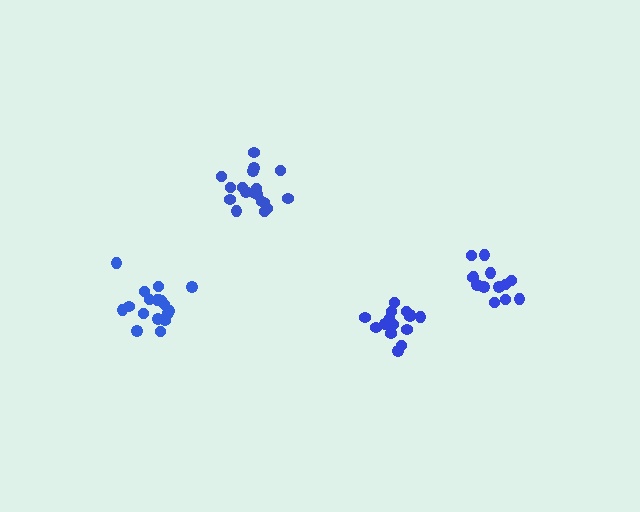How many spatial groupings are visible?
There are 4 spatial groupings.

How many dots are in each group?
Group 1: 19 dots, Group 2: 15 dots, Group 3: 18 dots, Group 4: 13 dots (65 total).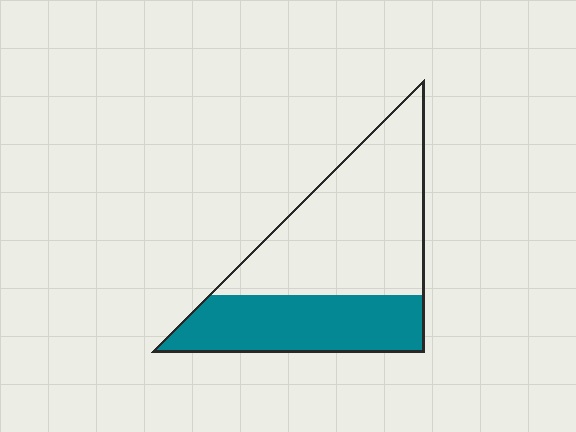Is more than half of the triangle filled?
No.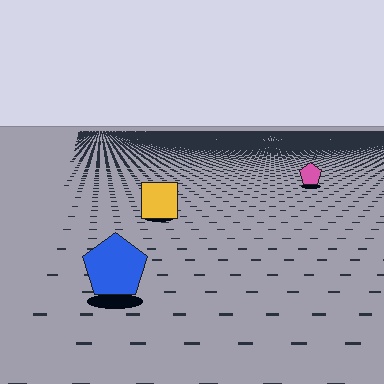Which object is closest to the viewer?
The blue pentagon is closest. The texture marks near it are larger and more spread out.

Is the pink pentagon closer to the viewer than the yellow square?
No. The yellow square is closer — you can tell from the texture gradient: the ground texture is coarser near it.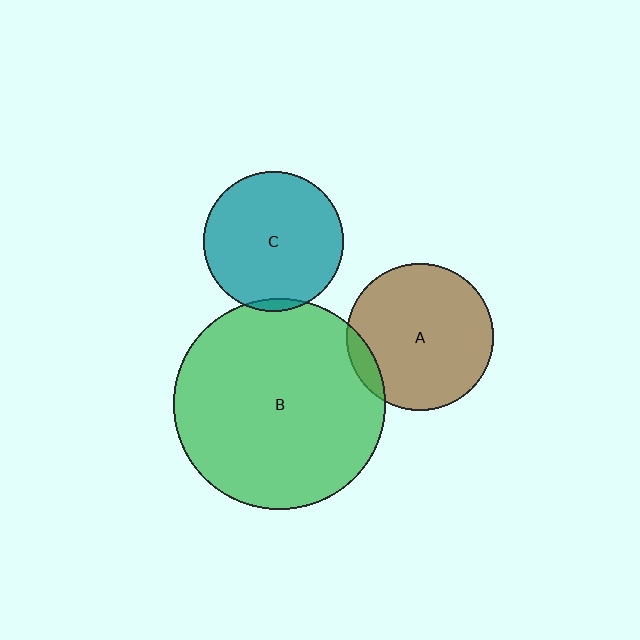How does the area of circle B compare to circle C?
Approximately 2.3 times.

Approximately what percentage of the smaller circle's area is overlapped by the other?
Approximately 10%.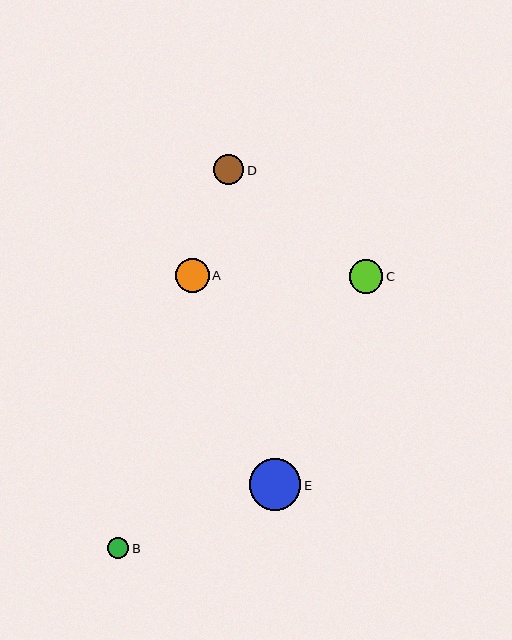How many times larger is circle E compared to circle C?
Circle E is approximately 1.5 times the size of circle C.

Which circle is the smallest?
Circle B is the smallest with a size of approximately 21 pixels.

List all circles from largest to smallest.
From largest to smallest: E, A, C, D, B.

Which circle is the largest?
Circle E is the largest with a size of approximately 51 pixels.